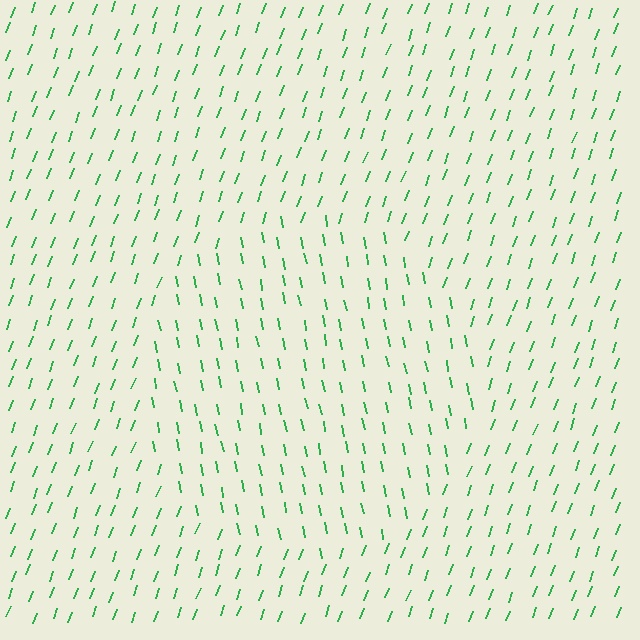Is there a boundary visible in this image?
Yes, there is a texture boundary formed by a change in line orientation.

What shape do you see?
I see a circle.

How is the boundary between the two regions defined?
The boundary is defined purely by a change in line orientation (approximately 31 degrees difference). All lines are the same color and thickness.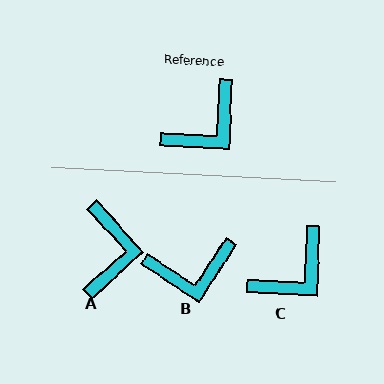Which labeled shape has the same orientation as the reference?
C.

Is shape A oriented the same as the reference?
No, it is off by about 45 degrees.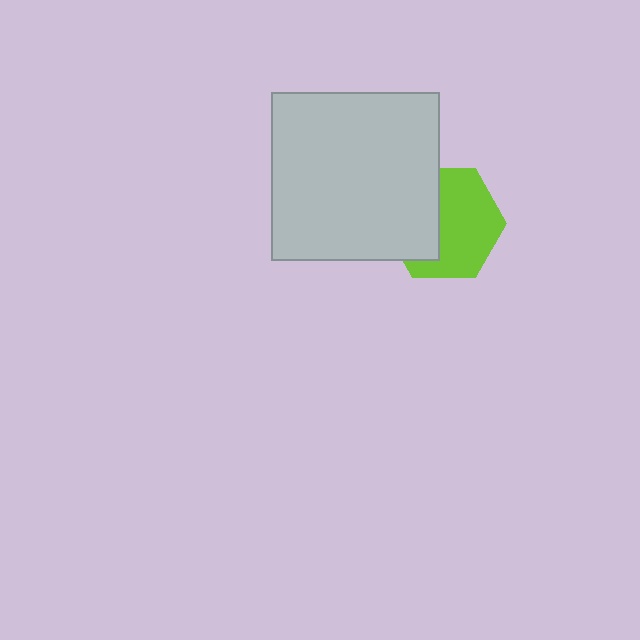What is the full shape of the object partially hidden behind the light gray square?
The partially hidden object is a lime hexagon.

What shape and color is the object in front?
The object in front is a light gray square.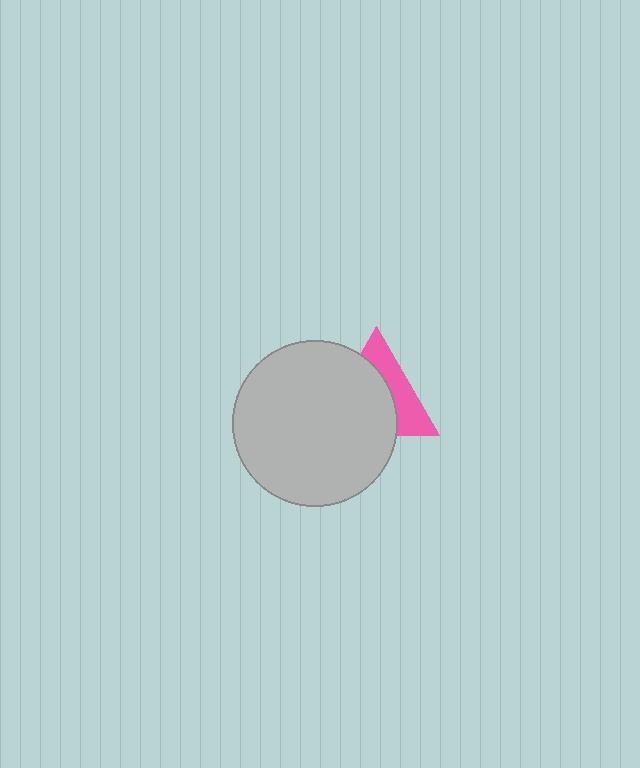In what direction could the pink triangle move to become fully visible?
The pink triangle could move toward the upper-right. That would shift it out from behind the light gray circle entirely.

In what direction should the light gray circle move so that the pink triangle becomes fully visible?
The light gray circle should move toward the lower-left. That is the shortest direction to clear the overlap and leave the pink triangle fully visible.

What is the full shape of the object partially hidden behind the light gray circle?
The partially hidden object is a pink triangle.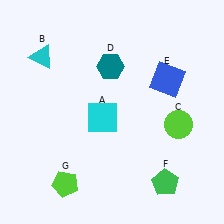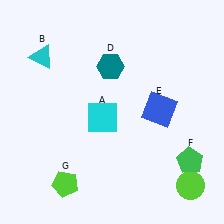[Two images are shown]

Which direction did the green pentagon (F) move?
The green pentagon (F) moved right.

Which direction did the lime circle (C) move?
The lime circle (C) moved down.